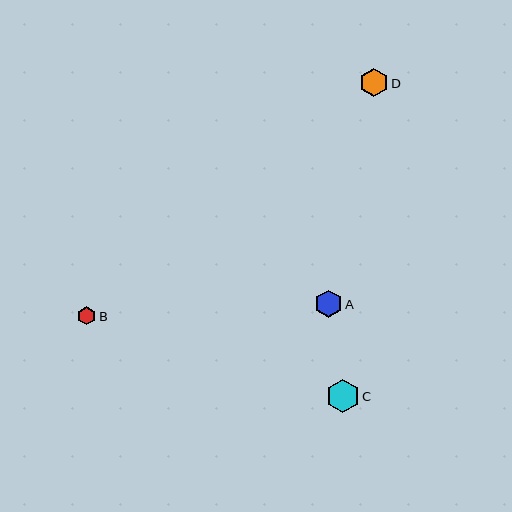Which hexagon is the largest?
Hexagon C is the largest with a size of approximately 33 pixels.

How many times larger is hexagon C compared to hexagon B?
Hexagon C is approximately 1.8 times the size of hexagon B.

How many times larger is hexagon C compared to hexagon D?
Hexagon C is approximately 1.2 times the size of hexagon D.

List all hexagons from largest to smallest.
From largest to smallest: C, D, A, B.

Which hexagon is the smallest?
Hexagon B is the smallest with a size of approximately 19 pixels.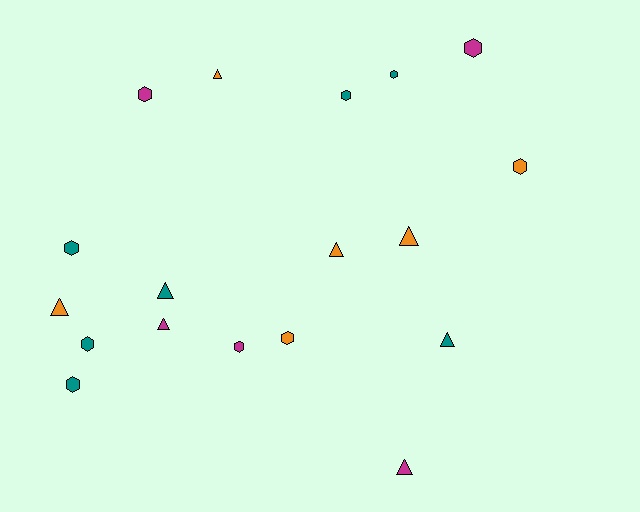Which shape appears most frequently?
Hexagon, with 10 objects.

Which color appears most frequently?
Teal, with 7 objects.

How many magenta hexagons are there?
There are 3 magenta hexagons.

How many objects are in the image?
There are 18 objects.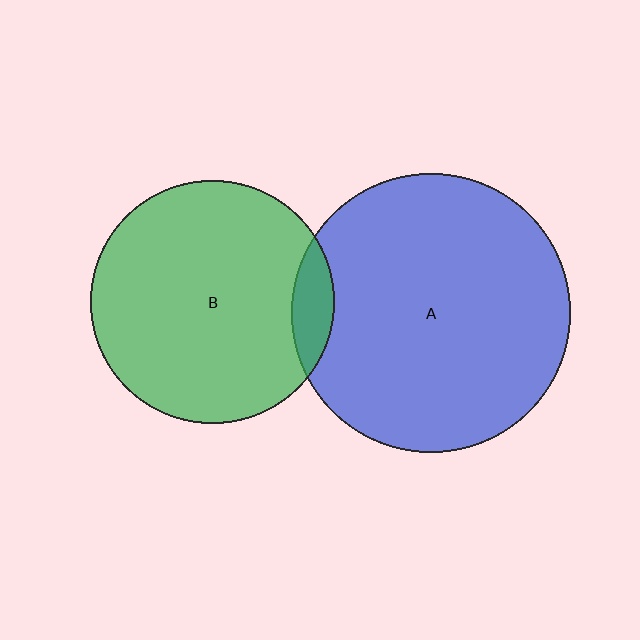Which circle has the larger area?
Circle A (blue).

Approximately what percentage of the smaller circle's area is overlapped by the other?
Approximately 10%.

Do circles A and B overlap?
Yes.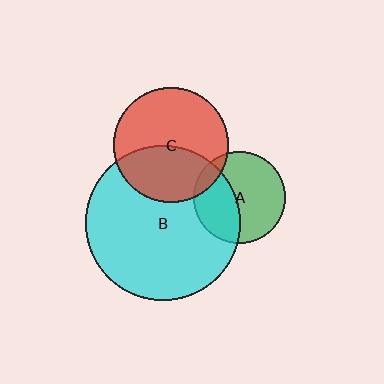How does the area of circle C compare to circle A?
Approximately 1.6 times.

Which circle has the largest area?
Circle B (cyan).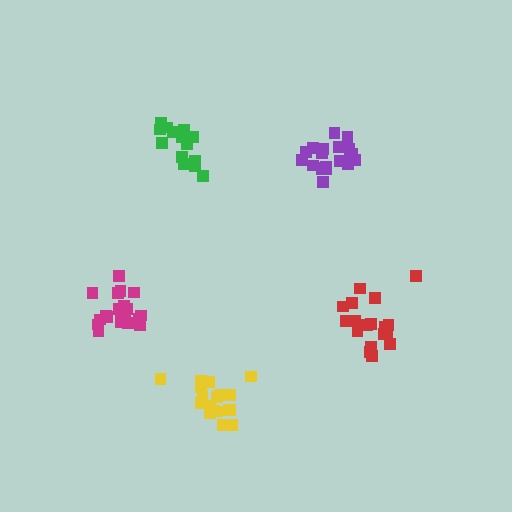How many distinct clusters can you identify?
There are 5 distinct clusters.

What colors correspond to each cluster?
The clusters are colored: purple, yellow, red, magenta, green.